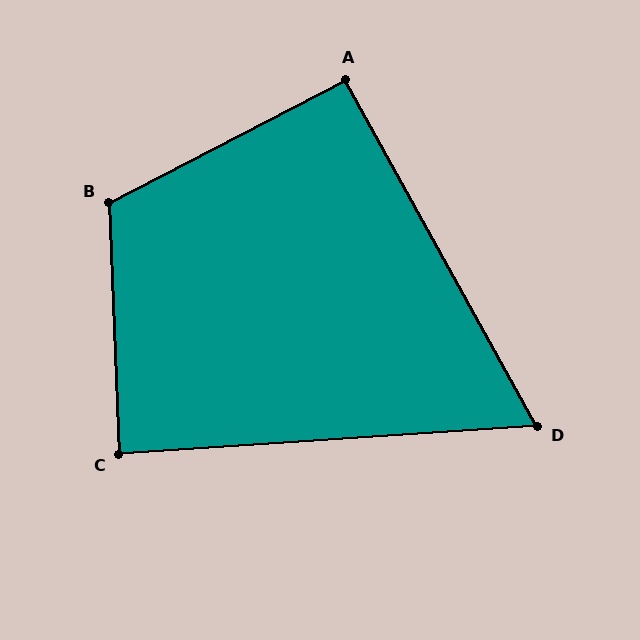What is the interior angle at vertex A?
Approximately 91 degrees (approximately right).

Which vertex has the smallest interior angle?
D, at approximately 65 degrees.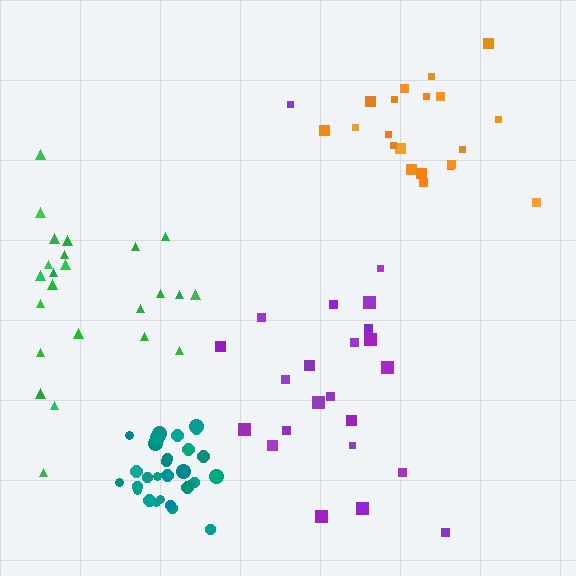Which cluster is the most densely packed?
Teal.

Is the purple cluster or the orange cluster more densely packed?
Orange.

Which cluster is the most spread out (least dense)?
Purple.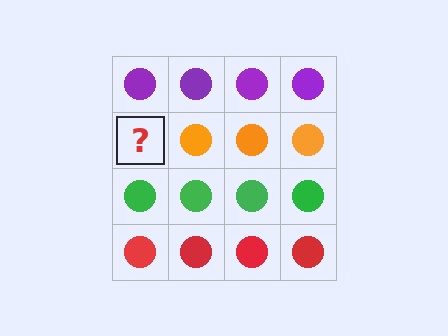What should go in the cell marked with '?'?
The missing cell should contain an orange circle.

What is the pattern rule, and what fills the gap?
The rule is that each row has a consistent color. The gap should be filled with an orange circle.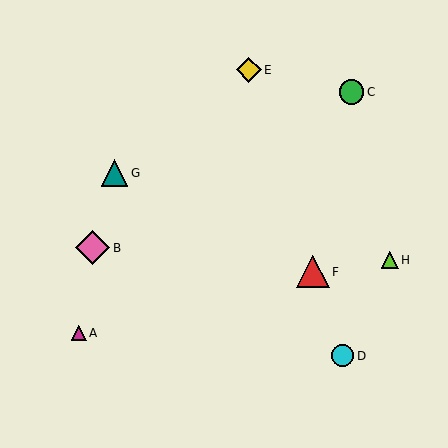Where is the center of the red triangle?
The center of the red triangle is at (313, 272).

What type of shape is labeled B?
Shape B is a pink diamond.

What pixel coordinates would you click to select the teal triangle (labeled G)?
Click at (114, 173) to select the teal triangle G.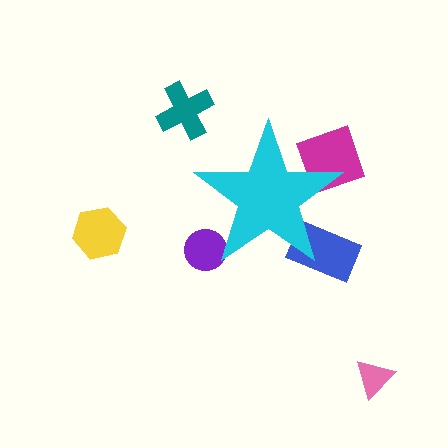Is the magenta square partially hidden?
Yes, the magenta square is partially hidden behind the cyan star.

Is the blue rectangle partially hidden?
Yes, the blue rectangle is partially hidden behind the cyan star.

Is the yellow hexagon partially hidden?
No, the yellow hexagon is fully visible.